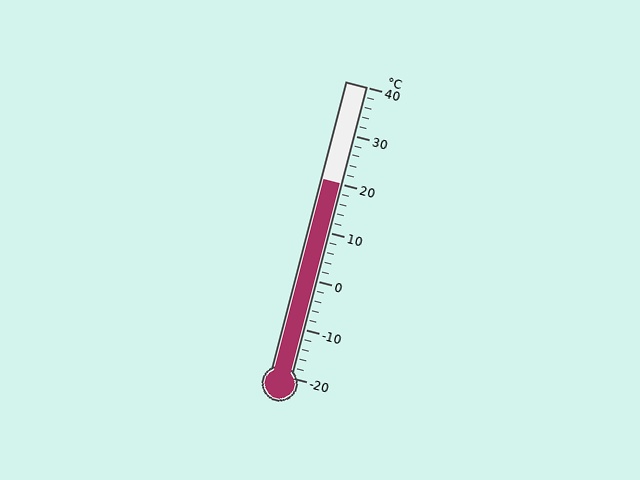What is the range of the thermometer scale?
The thermometer scale ranges from -20°C to 40°C.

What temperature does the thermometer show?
The thermometer shows approximately 20°C.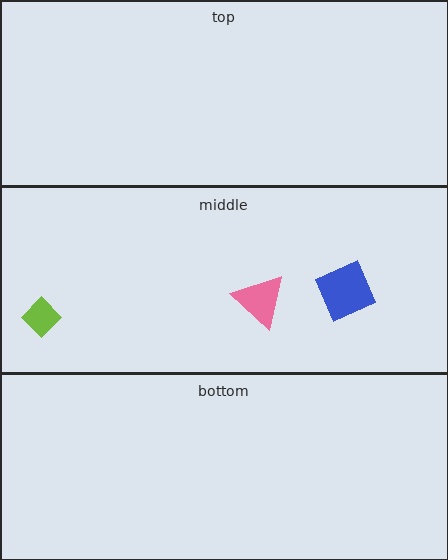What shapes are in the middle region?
The blue square, the pink triangle, the lime diamond.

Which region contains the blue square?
The middle region.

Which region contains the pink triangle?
The middle region.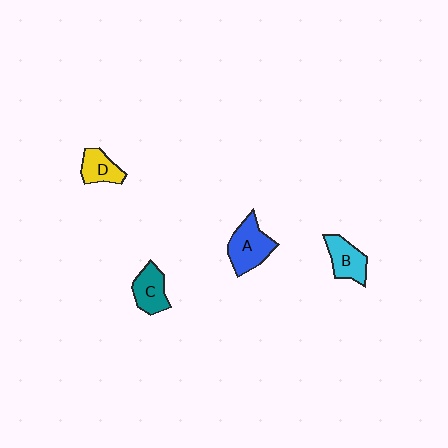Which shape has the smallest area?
Shape D (yellow).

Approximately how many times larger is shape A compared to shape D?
Approximately 1.5 times.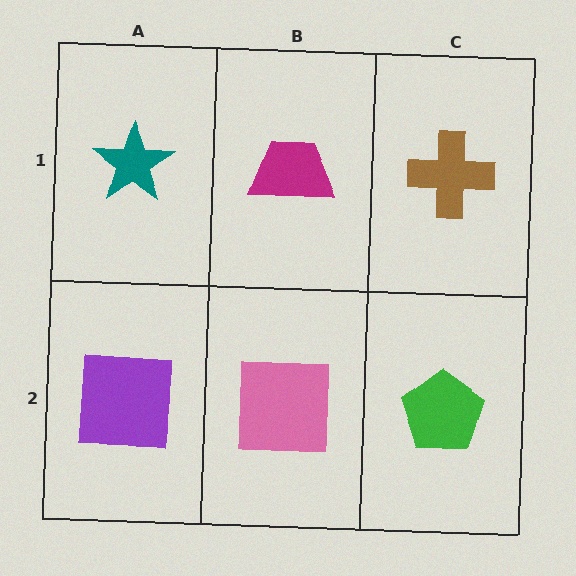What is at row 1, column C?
A brown cross.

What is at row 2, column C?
A green pentagon.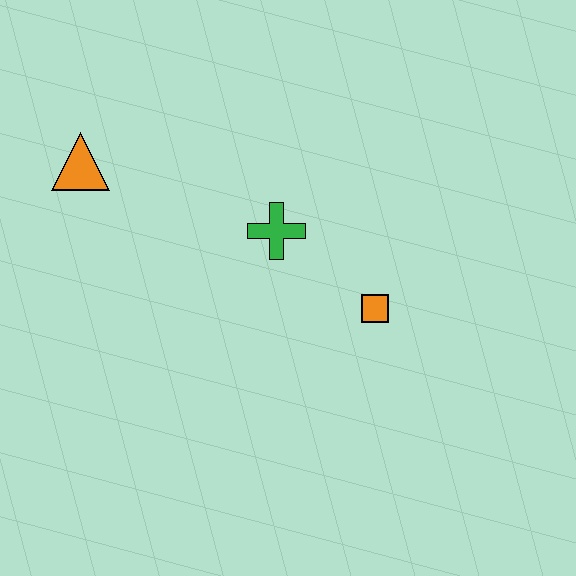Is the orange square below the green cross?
Yes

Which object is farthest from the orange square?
The orange triangle is farthest from the orange square.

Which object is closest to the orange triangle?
The green cross is closest to the orange triangle.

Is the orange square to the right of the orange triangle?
Yes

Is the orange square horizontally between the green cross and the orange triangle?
No